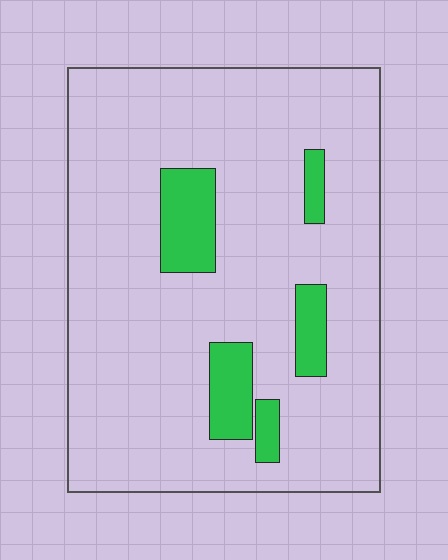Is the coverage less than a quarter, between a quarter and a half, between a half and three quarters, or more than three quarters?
Less than a quarter.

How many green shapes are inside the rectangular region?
5.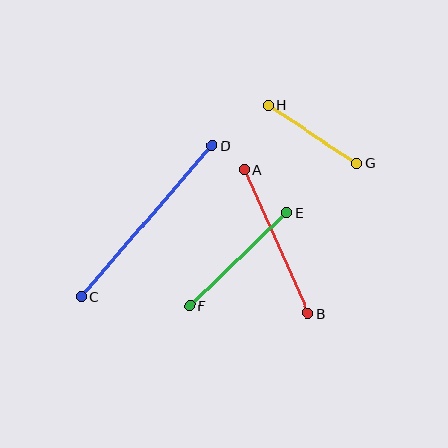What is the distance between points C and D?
The distance is approximately 201 pixels.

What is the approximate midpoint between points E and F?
The midpoint is at approximately (238, 259) pixels.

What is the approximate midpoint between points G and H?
The midpoint is at approximately (312, 134) pixels.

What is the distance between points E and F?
The distance is approximately 134 pixels.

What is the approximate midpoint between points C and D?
The midpoint is at approximately (146, 221) pixels.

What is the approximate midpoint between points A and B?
The midpoint is at approximately (276, 242) pixels.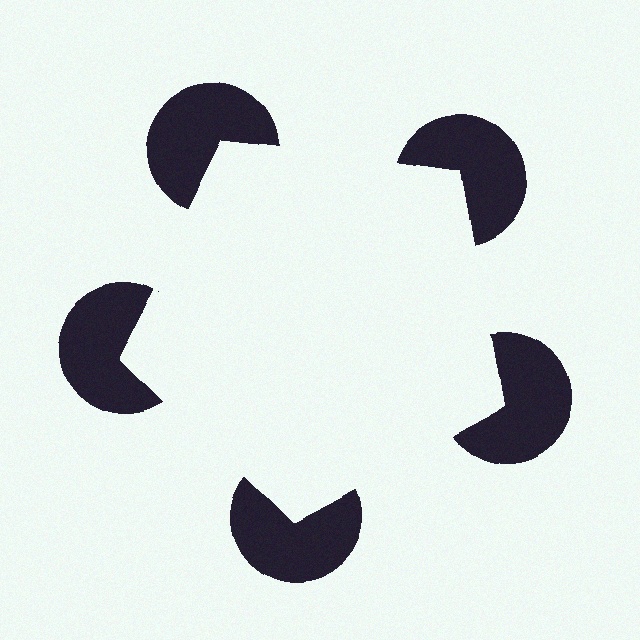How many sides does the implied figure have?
5 sides.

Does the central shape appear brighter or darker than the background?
It typically appears slightly brighter than the background, even though no actual brightness change is drawn.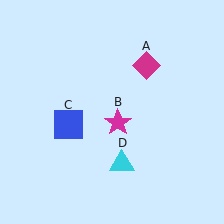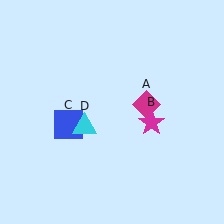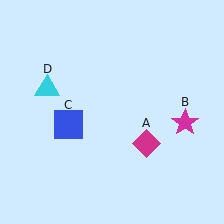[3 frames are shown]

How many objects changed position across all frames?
3 objects changed position: magenta diamond (object A), magenta star (object B), cyan triangle (object D).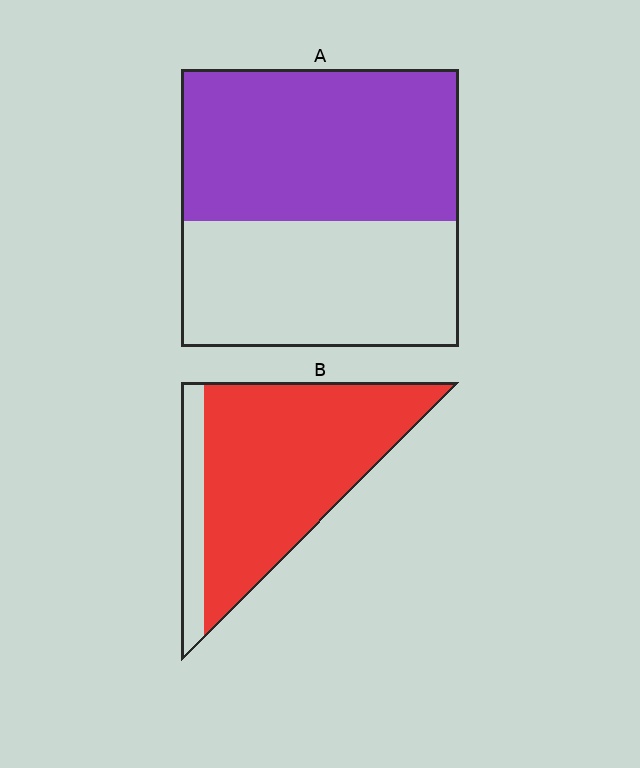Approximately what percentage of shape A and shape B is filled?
A is approximately 55% and B is approximately 85%.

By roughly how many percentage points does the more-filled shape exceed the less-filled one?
By roughly 30 percentage points (B over A).